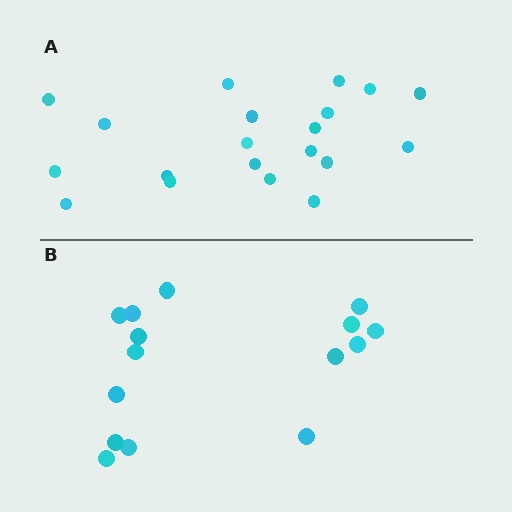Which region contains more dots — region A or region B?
Region A (the top region) has more dots.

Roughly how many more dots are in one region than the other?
Region A has about 5 more dots than region B.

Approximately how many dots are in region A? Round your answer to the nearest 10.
About 20 dots.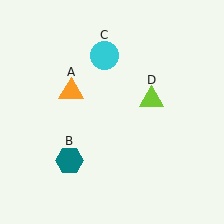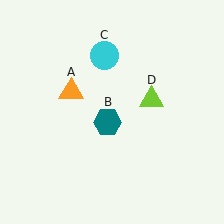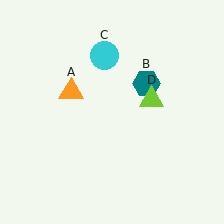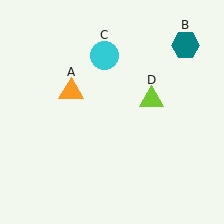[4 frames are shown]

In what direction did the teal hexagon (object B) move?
The teal hexagon (object B) moved up and to the right.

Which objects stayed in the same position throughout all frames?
Orange triangle (object A) and cyan circle (object C) and lime triangle (object D) remained stationary.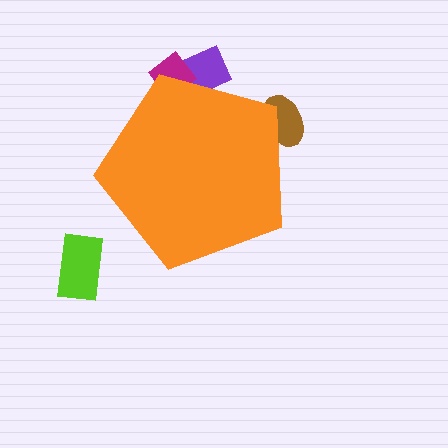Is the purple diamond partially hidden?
Yes, the purple diamond is partially hidden behind the orange pentagon.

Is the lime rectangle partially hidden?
No, the lime rectangle is fully visible.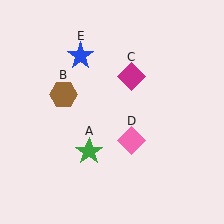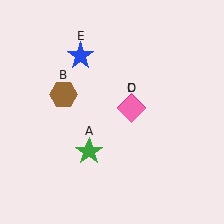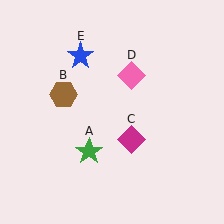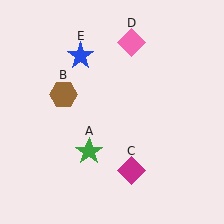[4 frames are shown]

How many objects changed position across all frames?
2 objects changed position: magenta diamond (object C), pink diamond (object D).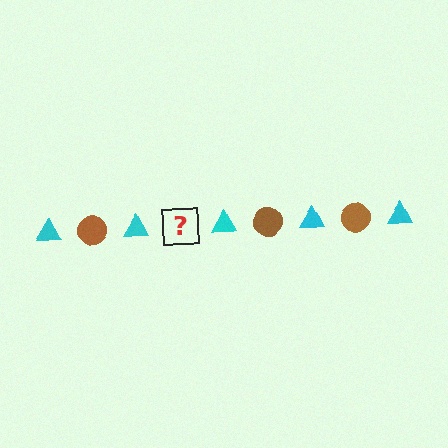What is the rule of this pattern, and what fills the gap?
The rule is that the pattern alternates between cyan triangle and brown circle. The gap should be filled with a brown circle.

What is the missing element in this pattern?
The missing element is a brown circle.